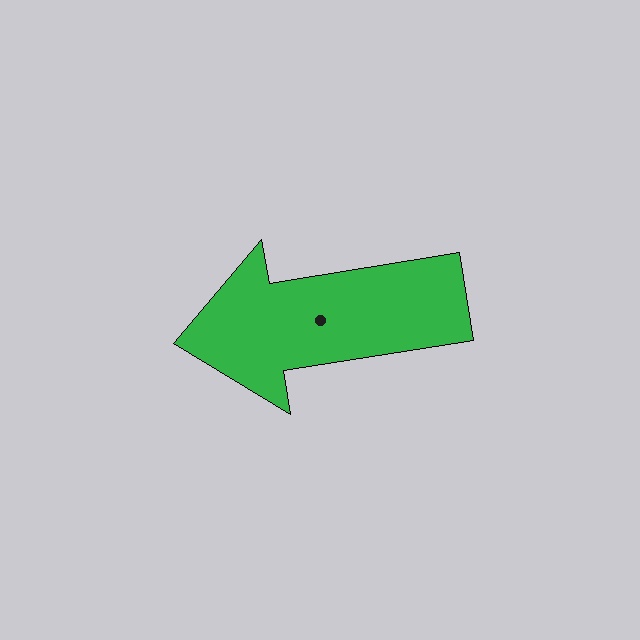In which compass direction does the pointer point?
West.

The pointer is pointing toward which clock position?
Roughly 9 o'clock.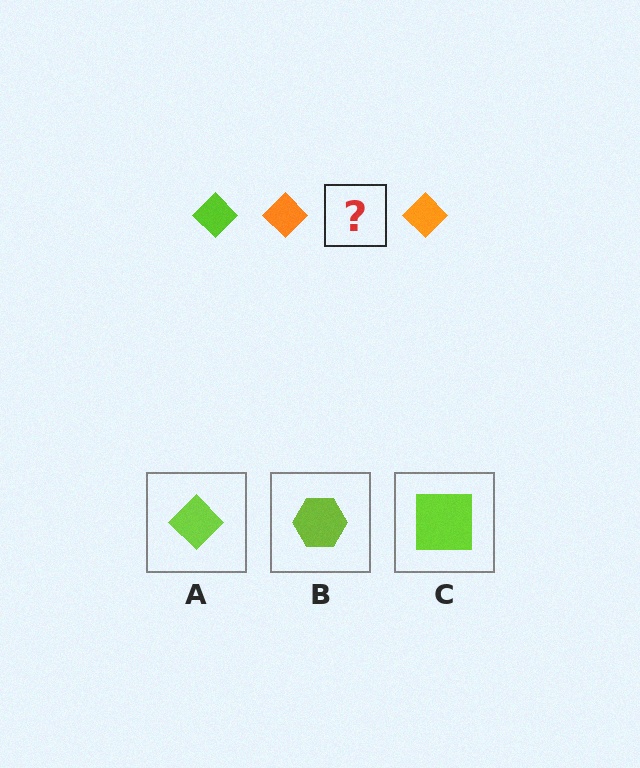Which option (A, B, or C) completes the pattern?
A.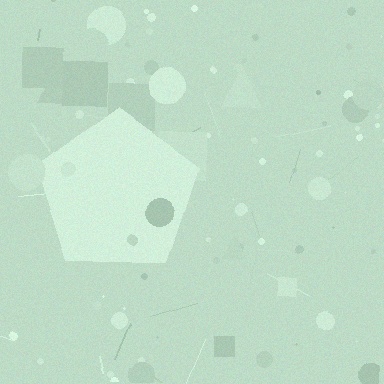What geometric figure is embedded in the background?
A pentagon is embedded in the background.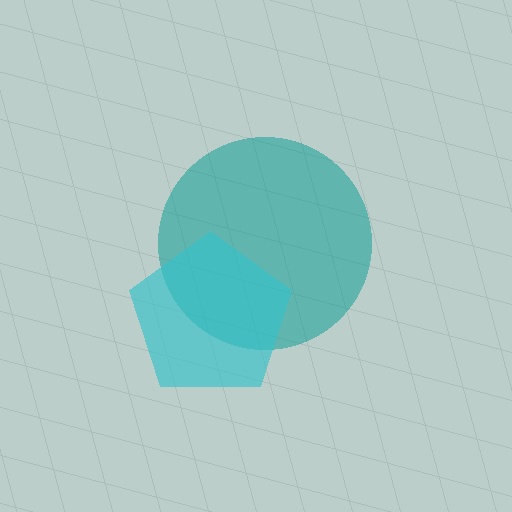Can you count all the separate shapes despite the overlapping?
Yes, there are 2 separate shapes.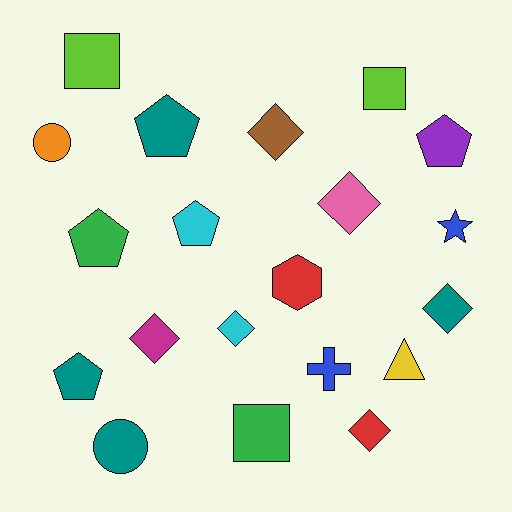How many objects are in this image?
There are 20 objects.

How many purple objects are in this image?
There is 1 purple object.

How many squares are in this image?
There are 3 squares.